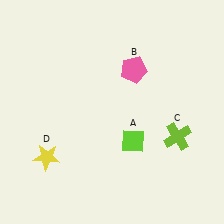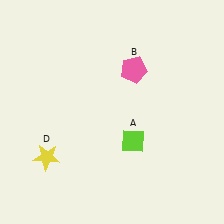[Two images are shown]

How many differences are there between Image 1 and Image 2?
There is 1 difference between the two images.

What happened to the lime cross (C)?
The lime cross (C) was removed in Image 2. It was in the bottom-right area of Image 1.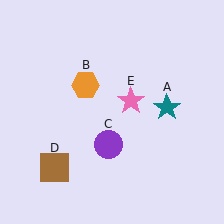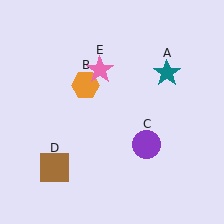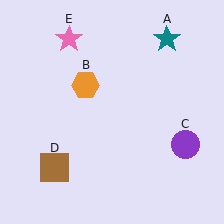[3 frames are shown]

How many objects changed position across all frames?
3 objects changed position: teal star (object A), purple circle (object C), pink star (object E).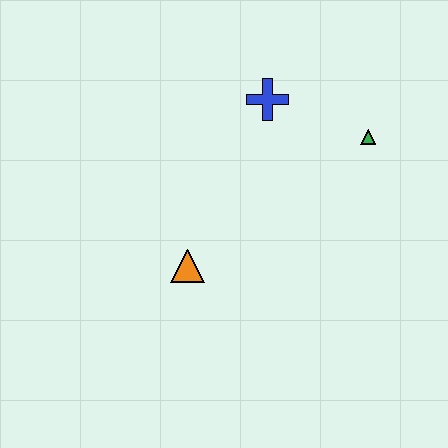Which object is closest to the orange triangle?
The blue cross is closest to the orange triangle.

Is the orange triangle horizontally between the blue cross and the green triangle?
No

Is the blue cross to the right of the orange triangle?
Yes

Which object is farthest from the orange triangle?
The green triangle is farthest from the orange triangle.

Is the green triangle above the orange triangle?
Yes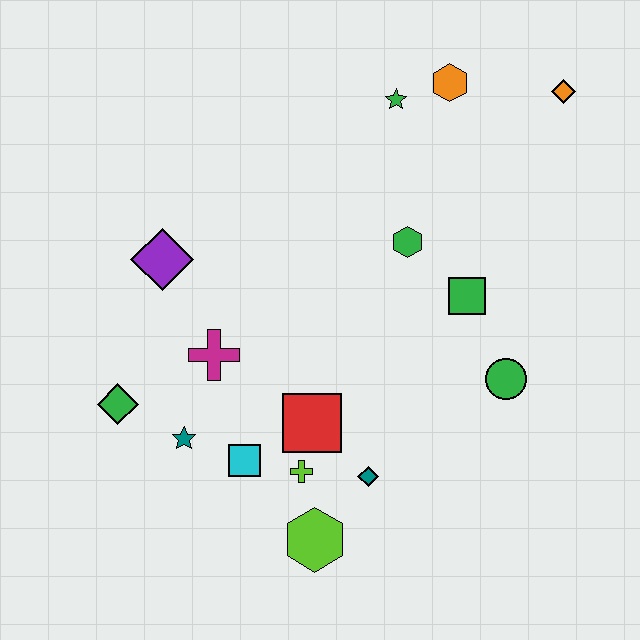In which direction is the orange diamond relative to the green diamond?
The orange diamond is to the right of the green diamond.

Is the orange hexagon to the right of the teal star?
Yes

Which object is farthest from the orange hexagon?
The lime hexagon is farthest from the orange hexagon.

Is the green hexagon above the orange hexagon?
No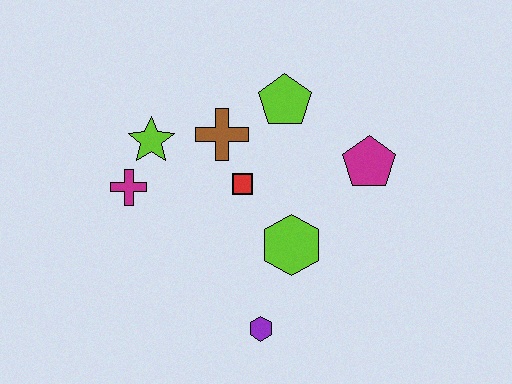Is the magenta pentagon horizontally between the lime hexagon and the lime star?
No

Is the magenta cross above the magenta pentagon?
No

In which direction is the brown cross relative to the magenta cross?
The brown cross is to the right of the magenta cross.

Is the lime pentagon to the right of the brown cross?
Yes